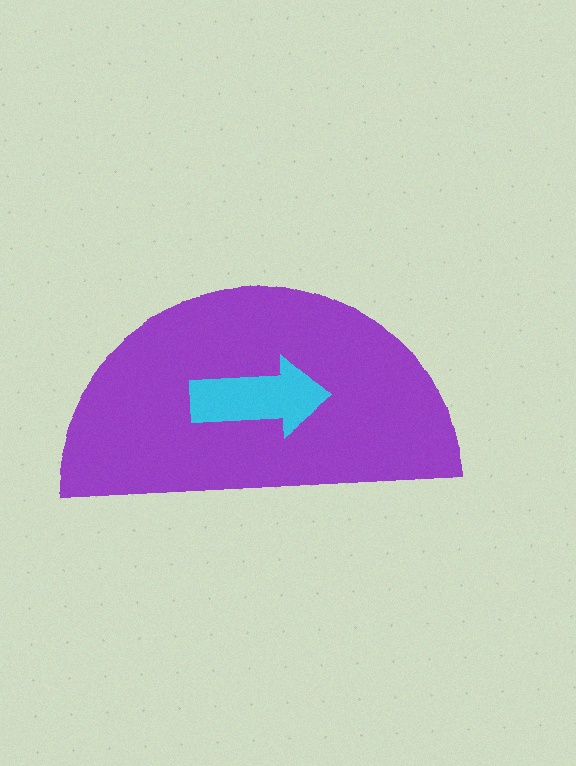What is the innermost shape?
The cyan arrow.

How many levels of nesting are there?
2.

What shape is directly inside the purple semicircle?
The cyan arrow.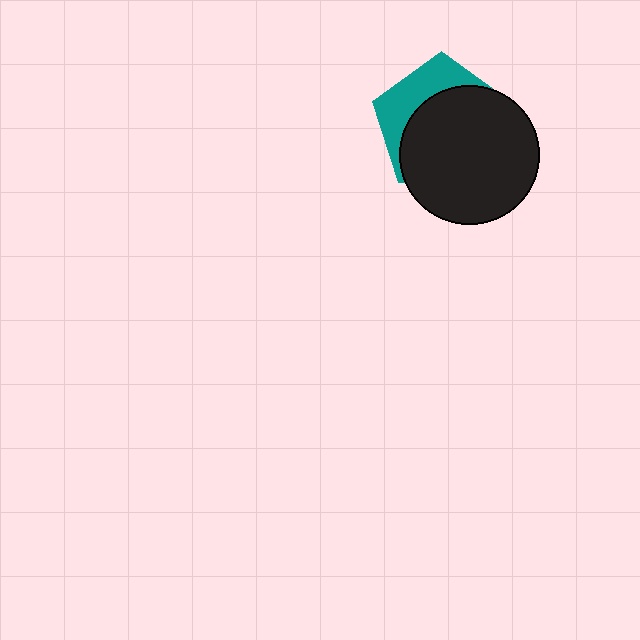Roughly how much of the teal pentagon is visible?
A small part of it is visible (roughly 32%).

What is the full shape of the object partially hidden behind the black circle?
The partially hidden object is a teal pentagon.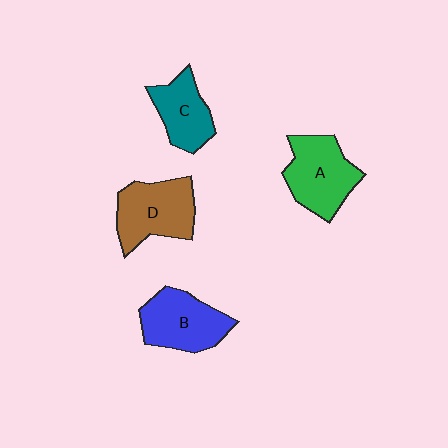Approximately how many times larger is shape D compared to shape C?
Approximately 1.3 times.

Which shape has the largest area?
Shape A (green).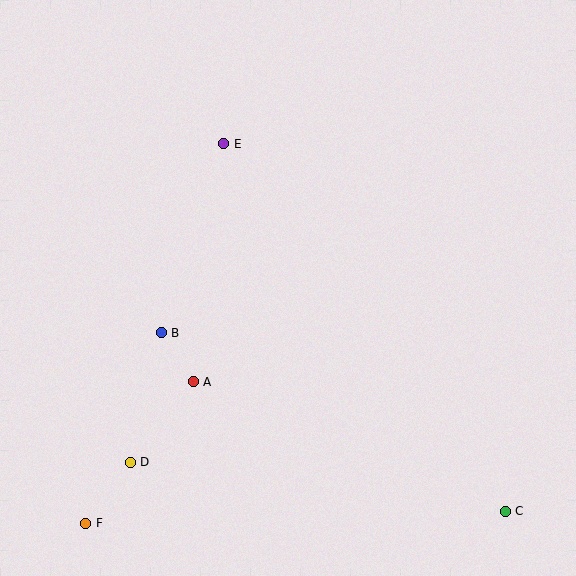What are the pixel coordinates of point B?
Point B is at (161, 333).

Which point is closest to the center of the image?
Point A at (193, 382) is closest to the center.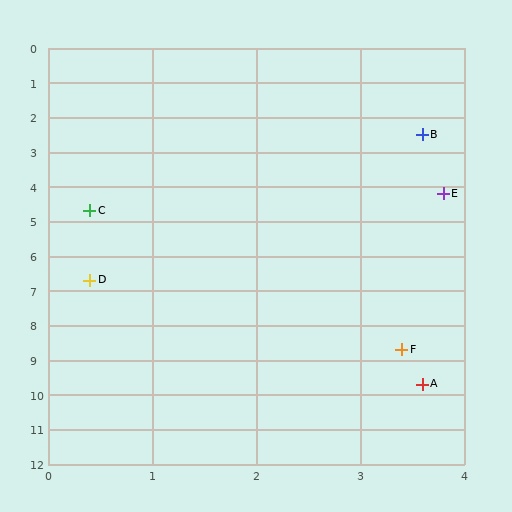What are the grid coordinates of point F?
Point F is at approximately (3.4, 8.7).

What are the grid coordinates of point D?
Point D is at approximately (0.4, 6.7).